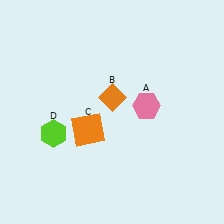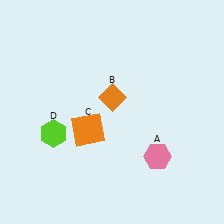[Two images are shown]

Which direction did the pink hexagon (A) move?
The pink hexagon (A) moved down.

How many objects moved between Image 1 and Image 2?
1 object moved between the two images.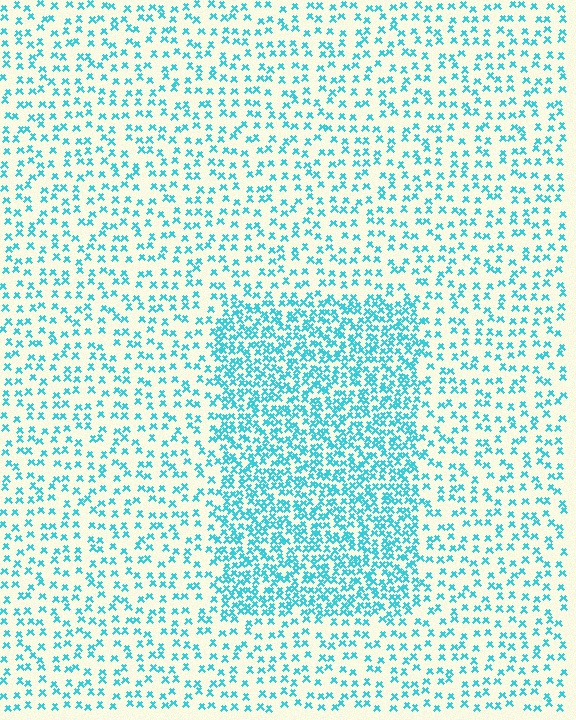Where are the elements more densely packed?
The elements are more densely packed inside the rectangle boundary.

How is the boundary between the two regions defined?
The boundary is defined by a change in element density (approximately 2.3x ratio). All elements are the same color, size, and shape.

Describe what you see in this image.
The image contains small cyan elements arranged at two different densities. A rectangle-shaped region is visible where the elements are more densely packed than the surrounding area.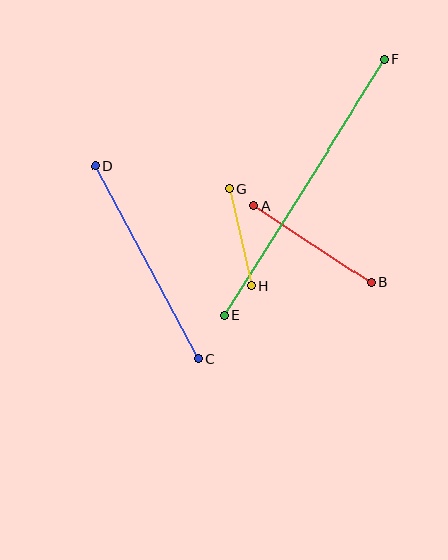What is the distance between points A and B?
The distance is approximately 141 pixels.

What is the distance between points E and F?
The distance is approximately 302 pixels.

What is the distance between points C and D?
The distance is approximately 219 pixels.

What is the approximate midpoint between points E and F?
The midpoint is at approximately (304, 188) pixels.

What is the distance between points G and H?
The distance is approximately 100 pixels.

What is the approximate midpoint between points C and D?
The midpoint is at approximately (147, 263) pixels.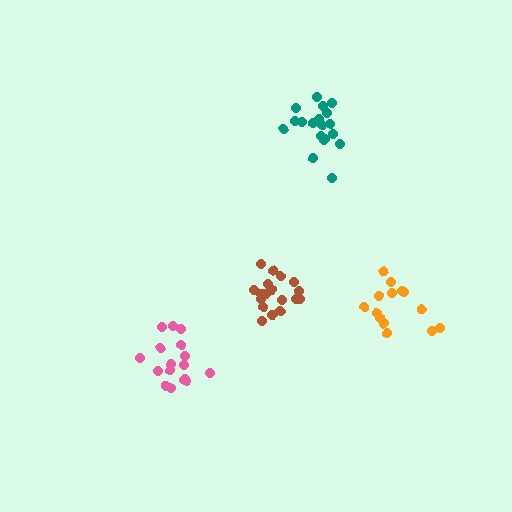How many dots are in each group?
Group 1: 14 dots, Group 2: 19 dots, Group 3: 19 dots, Group 4: 17 dots (69 total).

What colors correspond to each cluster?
The clusters are colored: orange, teal, brown, pink.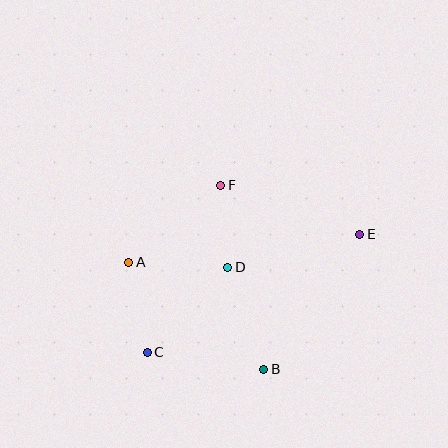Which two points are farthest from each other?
Points C and E are farthest from each other.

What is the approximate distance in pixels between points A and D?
The distance between A and D is approximately 100 pixels.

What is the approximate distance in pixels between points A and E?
The distance between A and E is approximately 233 pixels.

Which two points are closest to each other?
Points D and F are closest to each other.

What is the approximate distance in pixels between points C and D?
The distance between C and D is approximately 117 pixels.